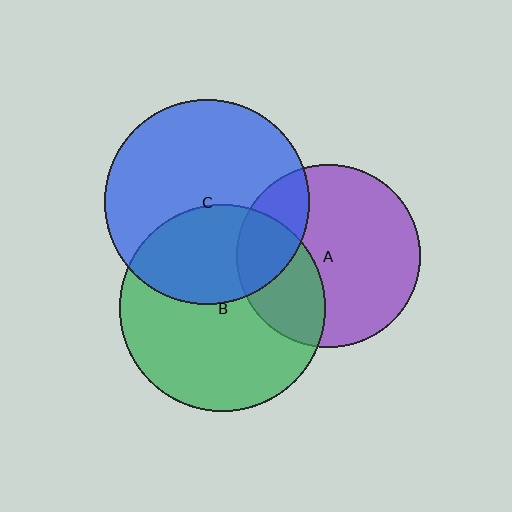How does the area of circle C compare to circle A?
Approximately 1.3 times.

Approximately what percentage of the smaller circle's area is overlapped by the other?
Approximately 30%.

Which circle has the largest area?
Circle B (green).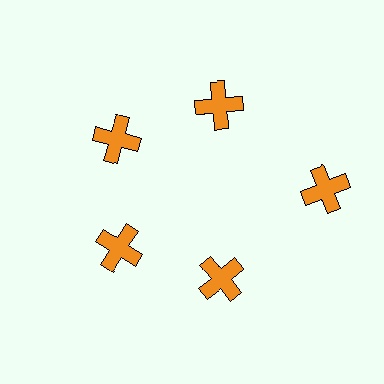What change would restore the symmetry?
The symmetry would be restored by moving it inward, back onto the ring so that all 5 crosses sit at equal angles and equal distance from the center.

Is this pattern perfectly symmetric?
No. The 5 orange crosses are arranged in a ring, but one element near the 3 o'clock position is pushed outward from the center, breaking the 5-fold rotational symmetry.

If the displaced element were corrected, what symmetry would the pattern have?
It would have 5-fold rotational symmetry — the pattern would map onto itself every 72 degrees.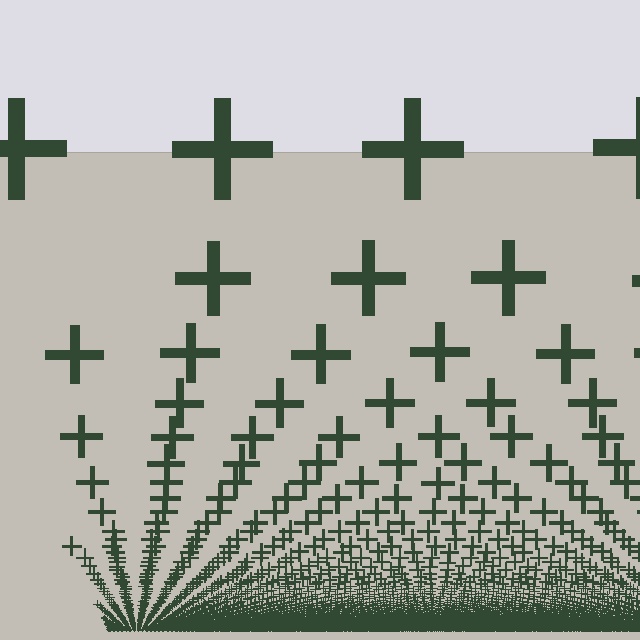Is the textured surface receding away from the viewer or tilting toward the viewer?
The surface appears to tilt toward the viewer. Texture elements get larger and sparser toward the top.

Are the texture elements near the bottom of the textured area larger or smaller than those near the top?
Smaller. The gradient is inverted — elements near the bottom are smaller and denser.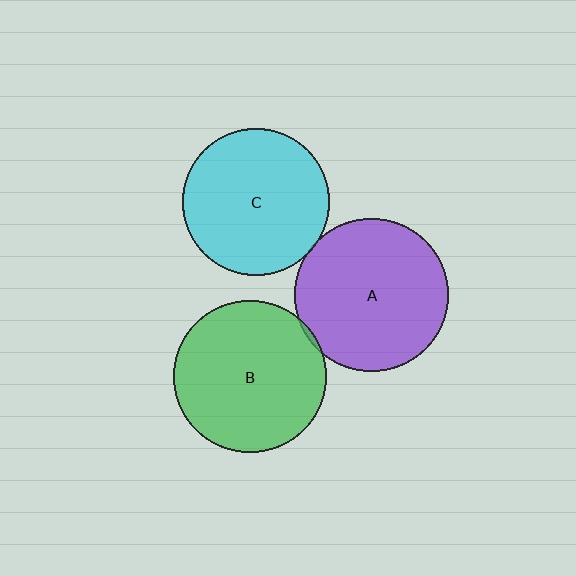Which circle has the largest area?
Circle A (purple).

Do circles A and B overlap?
Yes.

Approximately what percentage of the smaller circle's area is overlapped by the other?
Approximately 5%.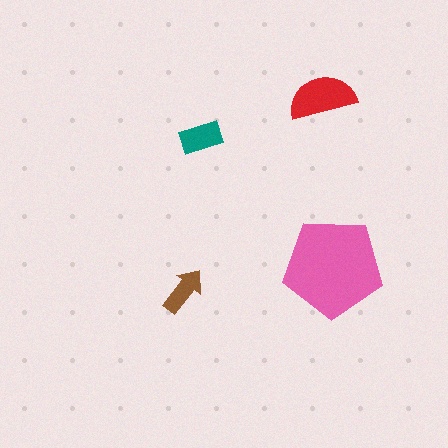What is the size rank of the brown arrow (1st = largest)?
4th.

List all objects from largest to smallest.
The pink pentagon, the red semicircle, the teal rectangle, the brown arrow.